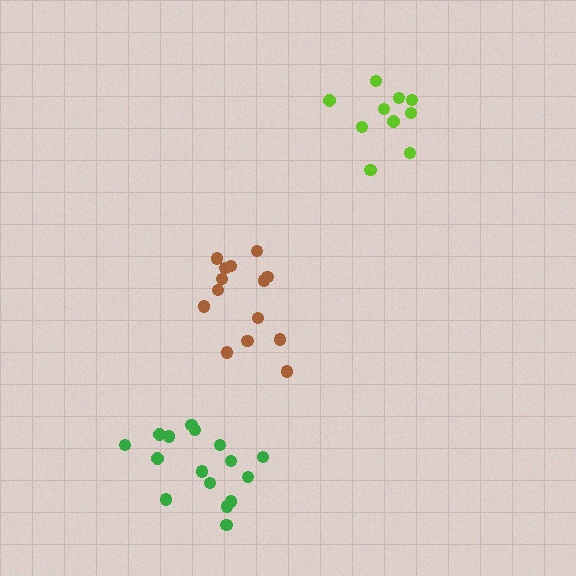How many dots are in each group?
Group 1: 16 dots, Group 2: 10 dots, Group 3: 14 dots (40 total).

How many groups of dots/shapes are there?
There are 3 groups.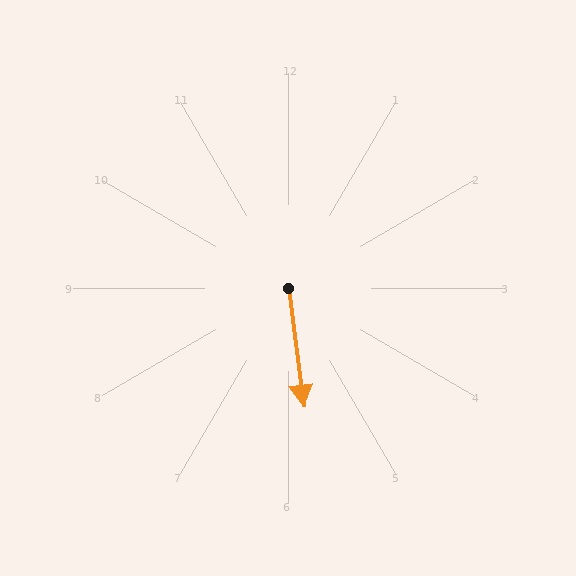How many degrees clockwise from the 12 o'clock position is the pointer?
Approximately 173 degrees.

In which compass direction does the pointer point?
South.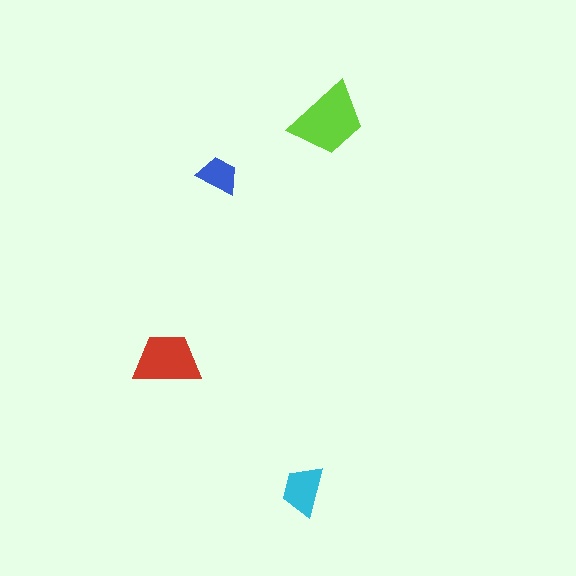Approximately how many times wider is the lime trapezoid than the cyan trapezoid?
About 1.5 times wider.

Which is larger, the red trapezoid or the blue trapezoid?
The red one.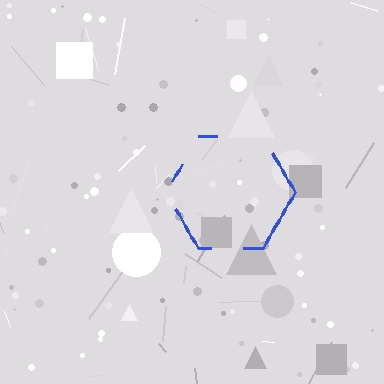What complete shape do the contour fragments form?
The contour fragments form a hexagon.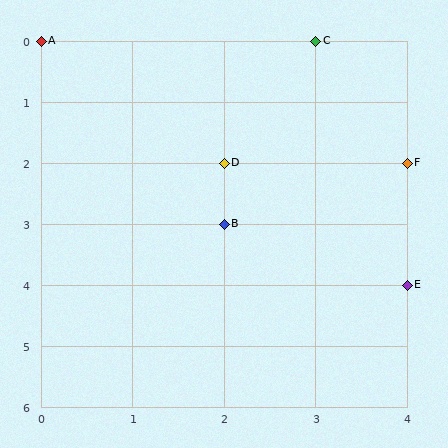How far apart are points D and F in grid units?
Points D and F are 2 columns apart.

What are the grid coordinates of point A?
Point A is at grid coordinates (0, 0).